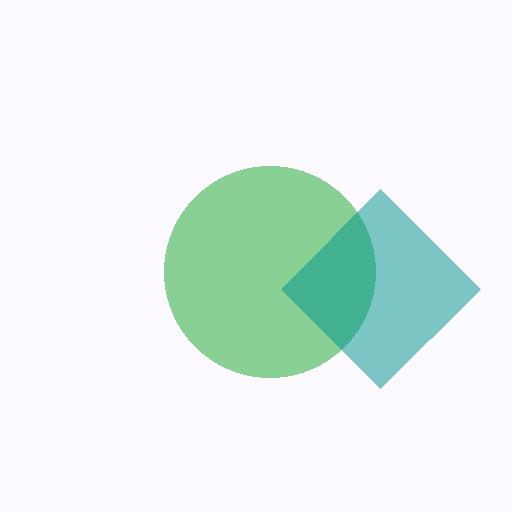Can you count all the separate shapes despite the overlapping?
Yes, there are 2 separate shapes.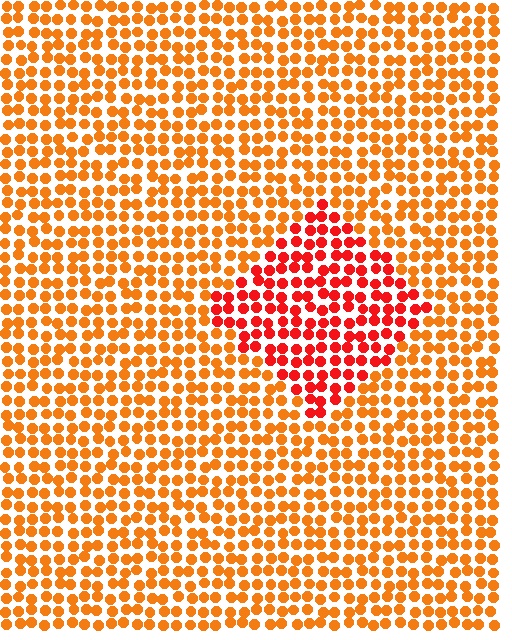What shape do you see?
I see a diamond.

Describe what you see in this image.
The image is filled with small orange elements in a uniform arrangement. A diamond-shaped region is visible where the elements are tinted to a slightly different hue, forming a subtle color boundary.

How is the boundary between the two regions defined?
The boundary is defined purely by a slight shift in hue (about 30 degrees). Spacing, size, and orientation are identical on both sides.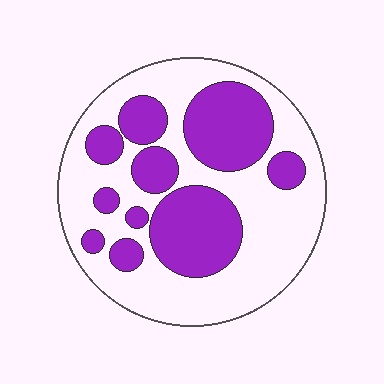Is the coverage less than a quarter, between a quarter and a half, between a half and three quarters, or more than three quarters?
Between a quarter and a half.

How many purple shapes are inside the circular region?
10.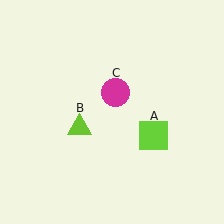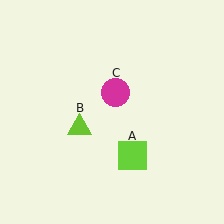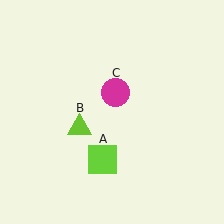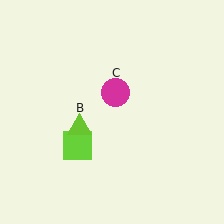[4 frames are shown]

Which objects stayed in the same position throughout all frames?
Lime triangle (object B) and magenta circle (object C) remained stationary.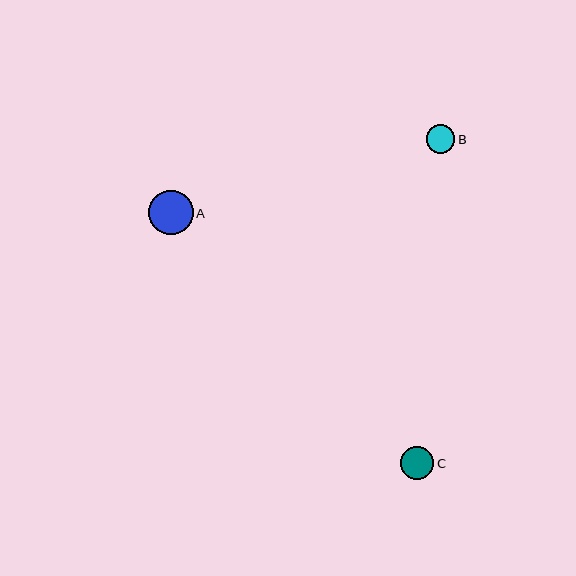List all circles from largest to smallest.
From largest to smallest: A, C, B.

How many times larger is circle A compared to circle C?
Circle A is approximately 1.3 times the size of circle C.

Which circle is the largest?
Circle A is the largest with a size of approximately 45 pixels.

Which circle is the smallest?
Circle B is the smallest with a size of approximately 29 pixels.